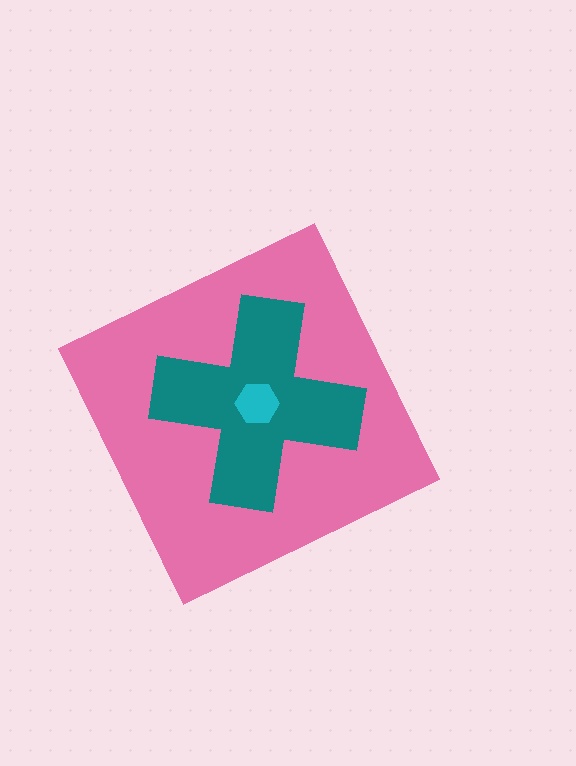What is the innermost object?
The cyan hexagon.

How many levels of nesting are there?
3.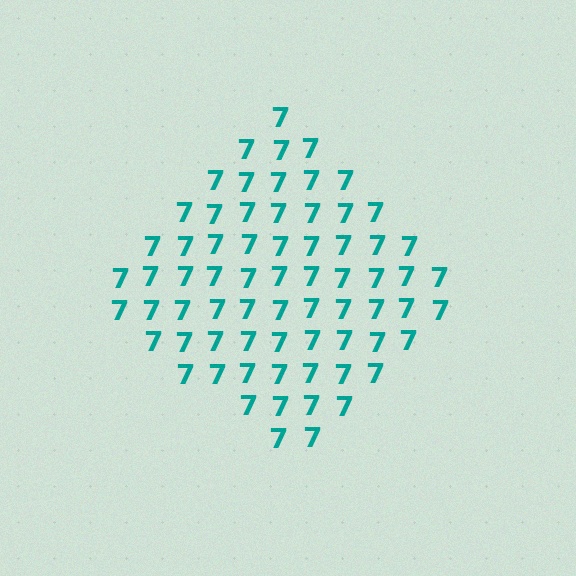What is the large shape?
The large shape is a diamond.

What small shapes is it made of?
It is made of small digit 7's.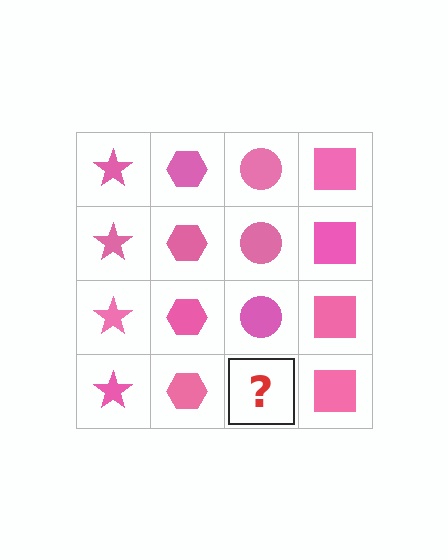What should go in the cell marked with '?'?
The missing cell should contain a pink circle.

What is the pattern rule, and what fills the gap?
The rule is that each column has a consistent shape. The gap should be filled with a pink circle.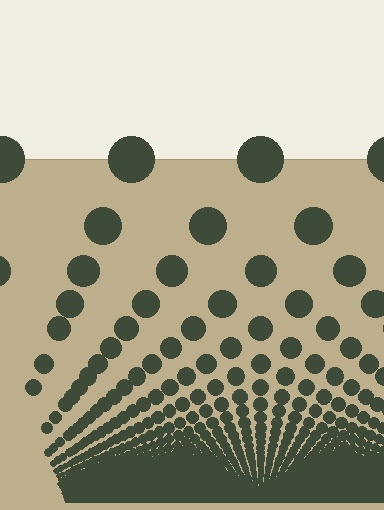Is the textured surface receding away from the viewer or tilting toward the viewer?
The surface appears to tilt toward the viewer. Texture elements get larger and sparser toward the top.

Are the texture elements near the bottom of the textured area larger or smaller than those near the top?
Smaller. The gradient is inverted — elements near the bottom are smaller and denser.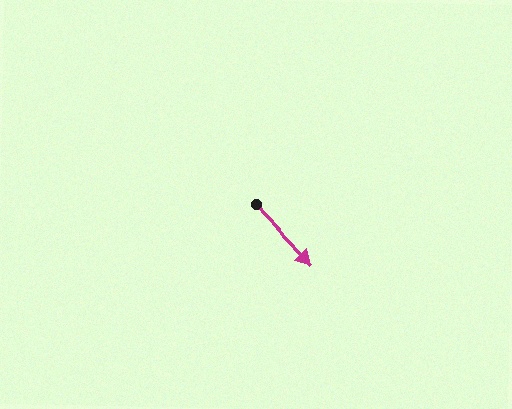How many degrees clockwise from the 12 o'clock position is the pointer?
Approximately 137 degrees.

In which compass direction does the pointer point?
Southeast.